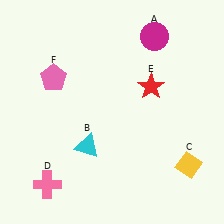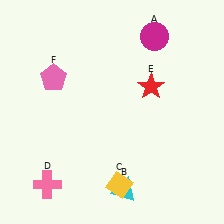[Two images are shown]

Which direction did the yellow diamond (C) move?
The yellow diamond (C) moved left.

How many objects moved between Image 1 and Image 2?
2 objects moved between the two images.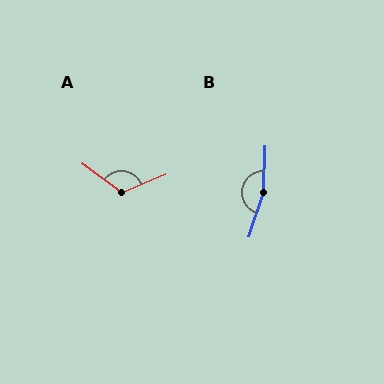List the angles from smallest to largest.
A (121°), B (163°).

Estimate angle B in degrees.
Approximately 163 degrees.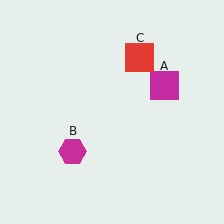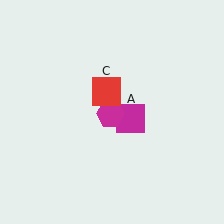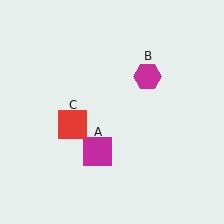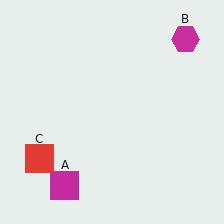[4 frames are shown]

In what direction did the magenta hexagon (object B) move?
The magenta hexagon (object B) moved up and to the right.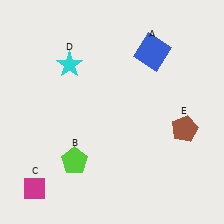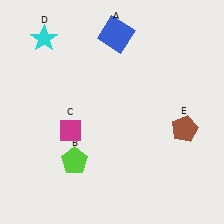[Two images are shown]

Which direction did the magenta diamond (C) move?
The magenta diamond (C) moved up.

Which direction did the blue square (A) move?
The blue square (A) moved left.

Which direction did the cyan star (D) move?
The cyan star (D) moved up.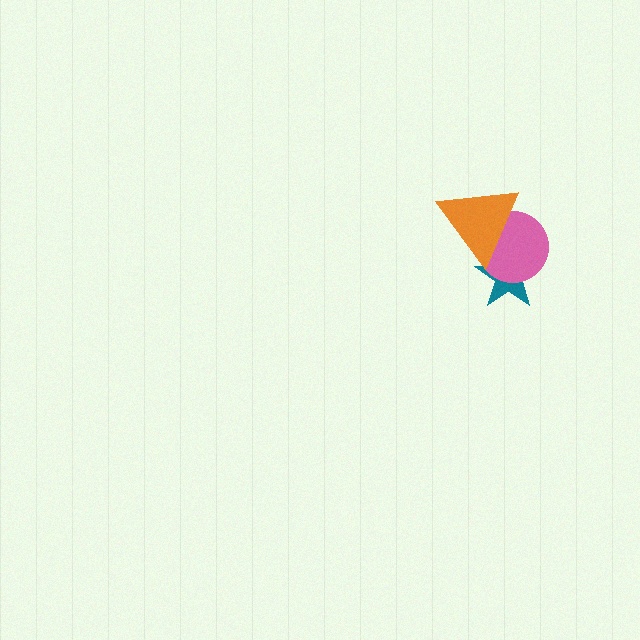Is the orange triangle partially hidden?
No, no other shape covers it.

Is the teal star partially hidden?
Yes, it is partially covered by another shape.